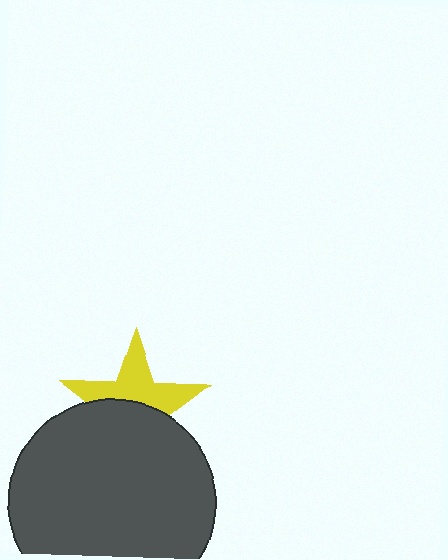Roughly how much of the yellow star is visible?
About half of it is visible (roughly 49%).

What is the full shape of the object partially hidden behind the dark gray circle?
The partially hidden object is a yellow star.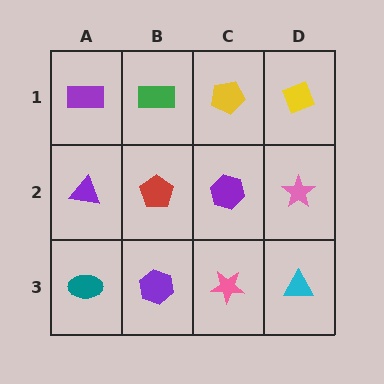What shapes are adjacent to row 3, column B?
A red pentagon (row 2, column B), a teal ellipse (row 3, column A), a pink star (row 3, column C).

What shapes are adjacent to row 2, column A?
A purple rectangle (row 1, column A), a teal ellipse (row 3, column A), a red pentagon (row 2, column B).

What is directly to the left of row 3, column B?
A teal ellipse.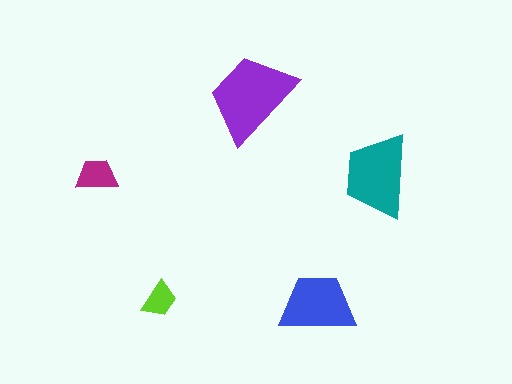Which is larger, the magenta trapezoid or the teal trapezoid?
The teal one.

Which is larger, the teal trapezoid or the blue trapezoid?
The teal one.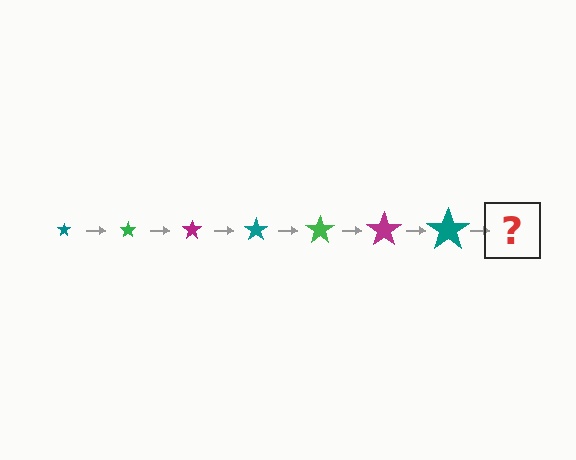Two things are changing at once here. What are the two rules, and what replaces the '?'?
The two rules are that the star grows larger each step and the color cycles through teal, green, and magenta. The '?' should be a green star, larger than the previous one.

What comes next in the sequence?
The next element should be a green star, larger than the previous one.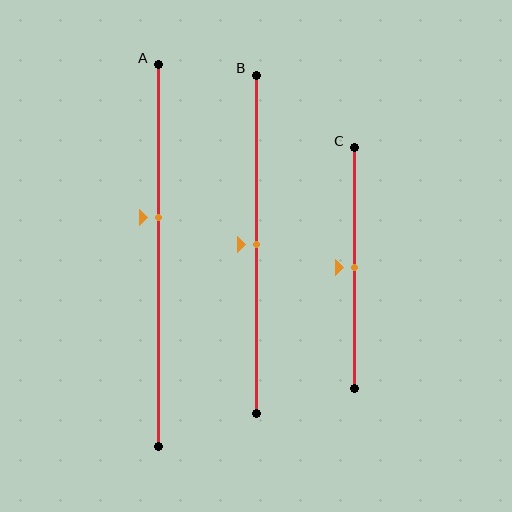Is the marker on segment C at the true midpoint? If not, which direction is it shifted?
Yes, the marker on segment C is at the true midpoint.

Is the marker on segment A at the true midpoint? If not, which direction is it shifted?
No, the marker on segment A is shifted upward by about 10% of the segment length.